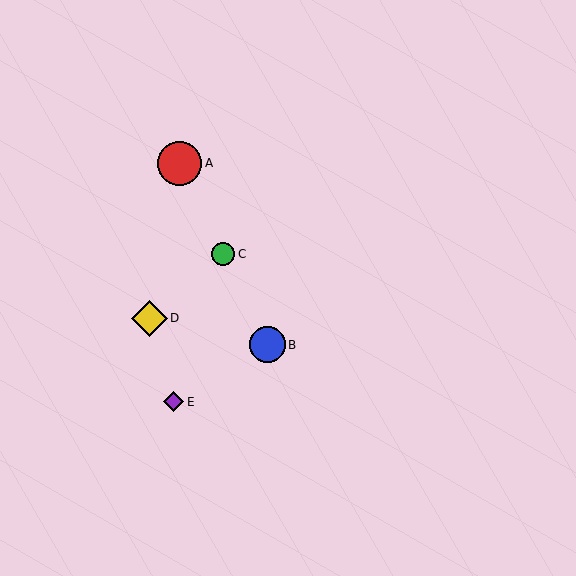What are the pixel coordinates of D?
Object D is at (149, 318).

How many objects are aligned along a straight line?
3 objects (A, B, C) are aligned along a straight line.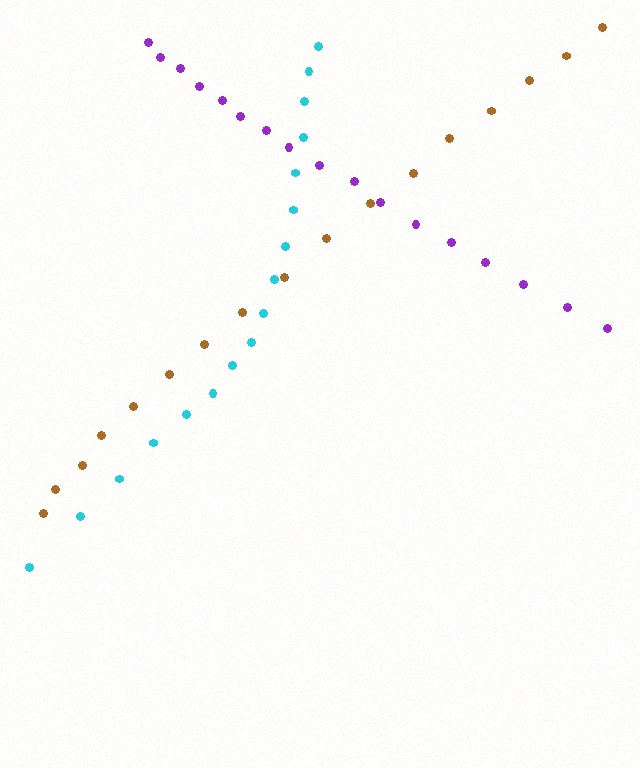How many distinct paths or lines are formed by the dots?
There are 3 distinct paths.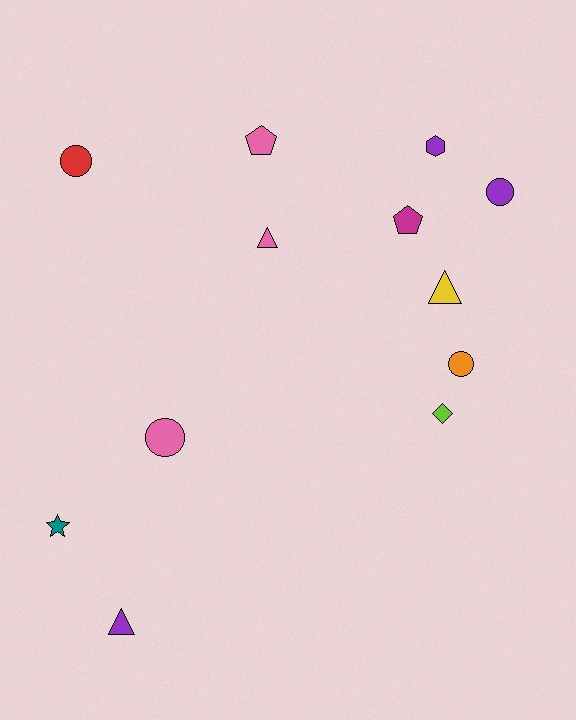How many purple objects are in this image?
There are 3 purple objects.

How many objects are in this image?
There are 12 objects.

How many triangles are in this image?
There are 3 triangles.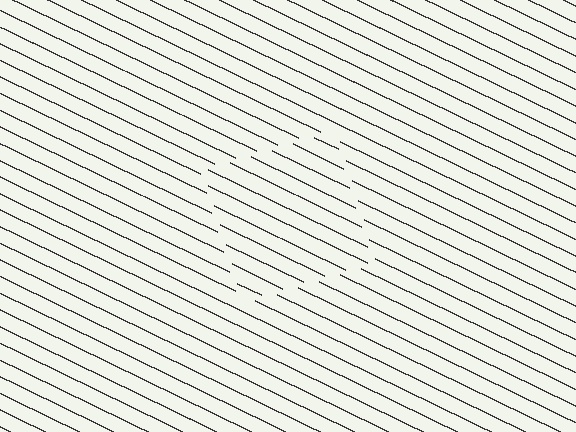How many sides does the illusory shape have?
4 sides — the line-ends trace a square.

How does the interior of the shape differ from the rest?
The interior of the shape contains the same grating, shifted by half a period — the contour is defined by the phase discontinuity where line-ends from the inner and outer gratings abut.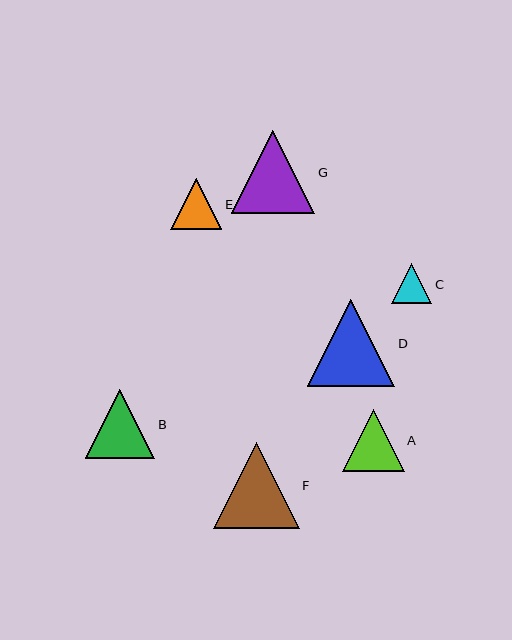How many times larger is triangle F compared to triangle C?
Triangle F is approximately 2.1 times the size of triangle C.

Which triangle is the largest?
Triangle D is the largest with a size of approximately 88 pixels.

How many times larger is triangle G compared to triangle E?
Triangle G is approximately 1.6 times the size of triangle E.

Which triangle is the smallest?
Triangle C is the smallest with a size of approximately 40 pixels.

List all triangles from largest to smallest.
From largest to smallest: D, F, G, B, A, E, C.